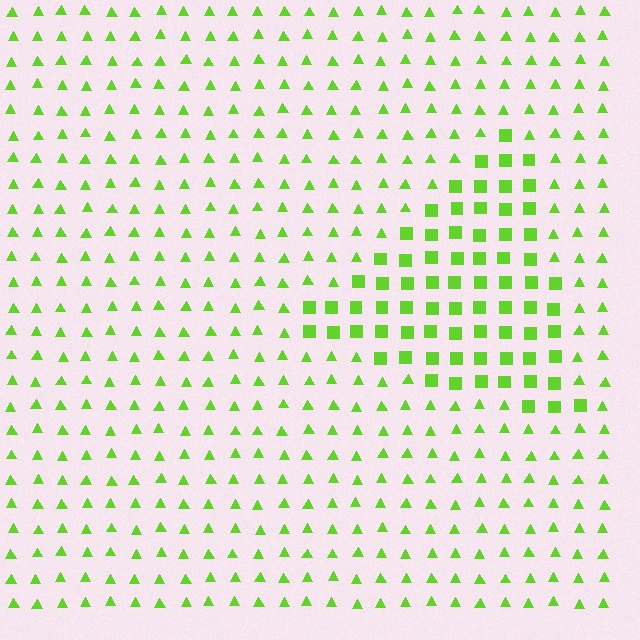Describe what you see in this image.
The image is filled with small lime elements arranged in a uniform grid. A triangle-shaped region contains squares, while the surrounding area contains triangles. The boundary is defined purely by the change in element shape.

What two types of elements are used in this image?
The image uses squares inside the triangle region and triangles outside it.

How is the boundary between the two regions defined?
The boundary is defined by a change in element shape: squares inside vs. triangles outside. All elements share the same color and spacing.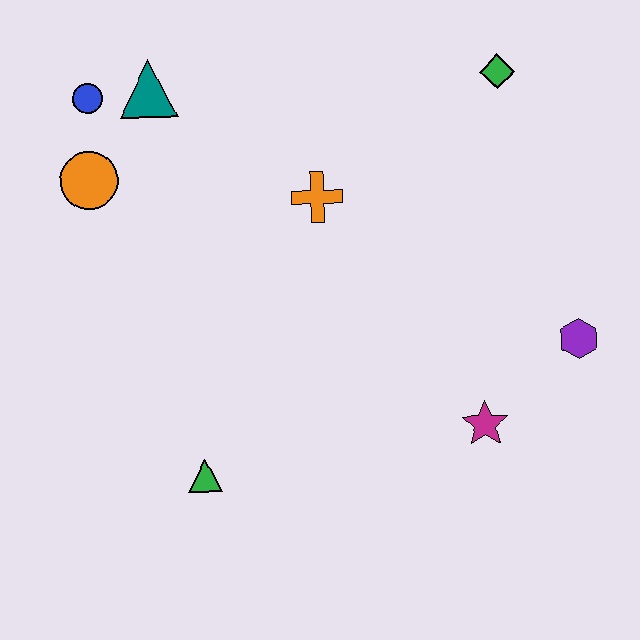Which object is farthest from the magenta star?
The blue circle is farthest from the magenta star.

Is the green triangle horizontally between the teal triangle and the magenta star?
Yes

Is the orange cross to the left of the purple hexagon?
Yes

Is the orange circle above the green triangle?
Yes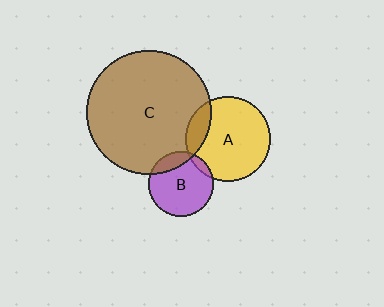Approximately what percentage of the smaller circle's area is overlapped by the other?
Approximately 10%.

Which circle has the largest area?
Circle C (brown).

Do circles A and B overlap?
Yes.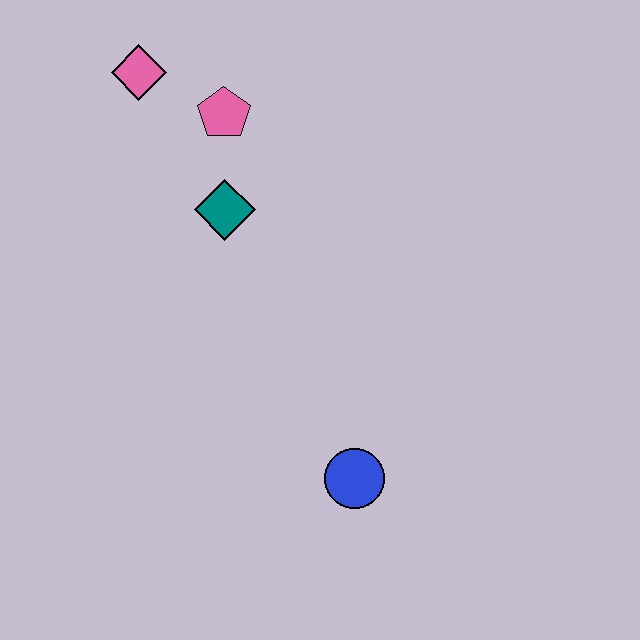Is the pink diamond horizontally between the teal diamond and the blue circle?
No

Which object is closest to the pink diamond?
The pink pentagon is closest to the pink diamond.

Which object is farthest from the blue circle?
The pink diamond is farthest from the blue circle.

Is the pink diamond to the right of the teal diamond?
No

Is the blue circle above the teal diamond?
No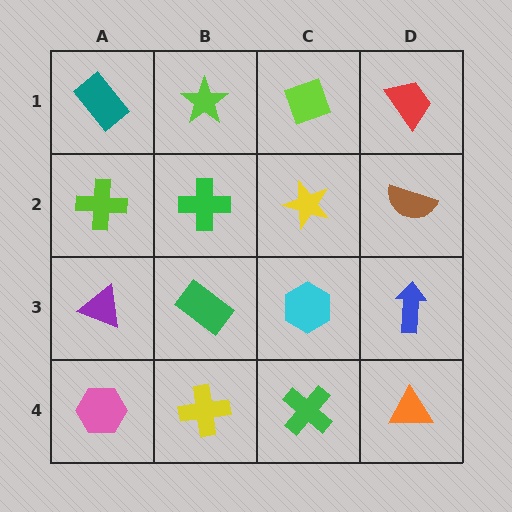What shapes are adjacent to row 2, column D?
A red trapezoid (row 1, column D), a blue arrow (row 3, column D), a yellow star (row 2, column C).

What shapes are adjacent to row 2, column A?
A teal rectangle (row 1, column A), a purple triangle (row 3, column A), a green cross (row 2, column B).